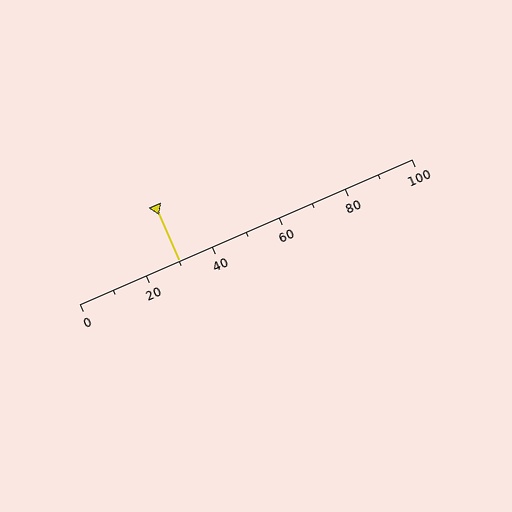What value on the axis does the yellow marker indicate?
The marker indicates approximately 30.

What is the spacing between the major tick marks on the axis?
The major ticks are spaced 20 apart.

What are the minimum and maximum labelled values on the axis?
The axis runs from 0 to 100.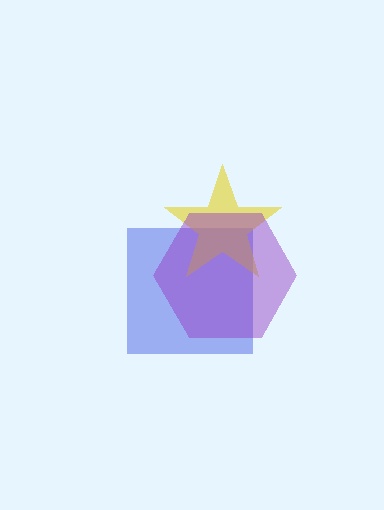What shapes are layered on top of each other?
The layered shapes are: a blue square, a yellow star, a purple hexagon.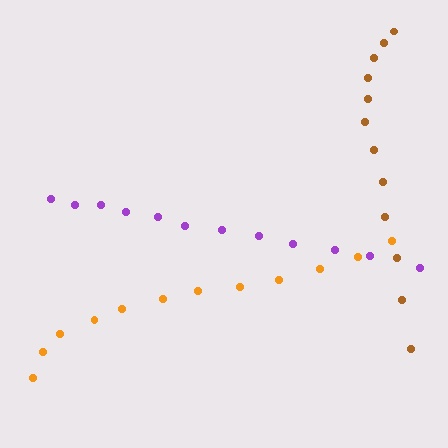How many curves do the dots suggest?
There are 3 distinct paths.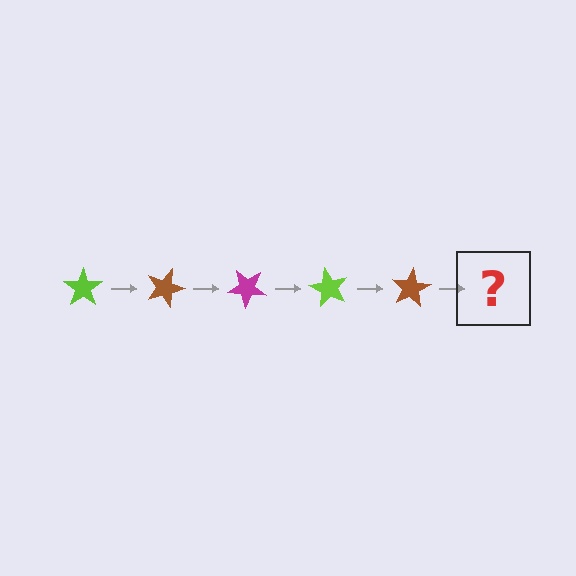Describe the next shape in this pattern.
It should be a magenta star, rotated 100 degrees from the start.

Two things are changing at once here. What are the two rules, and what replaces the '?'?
The two rules are that it rotates 20 degrees each step and the color cycles through lime, brown, and magenta. The '?' should be a magenta star, rotated 100 degrees from the start.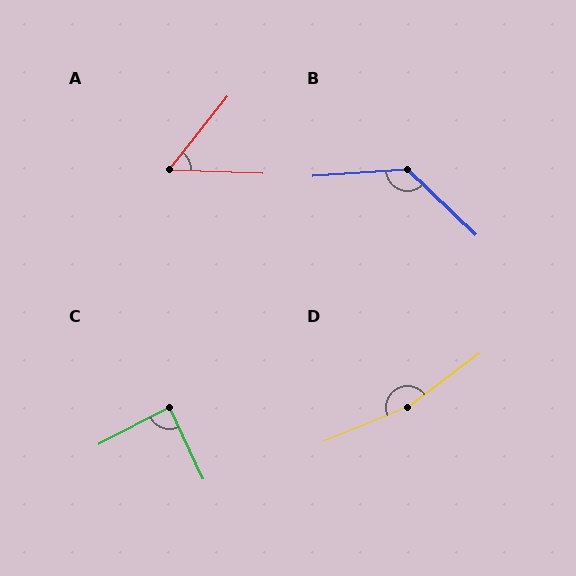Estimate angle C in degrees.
Approximately 88 degrees.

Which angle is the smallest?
A, at approximately 54 degrees.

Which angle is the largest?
D, at approximately 166 degrees.